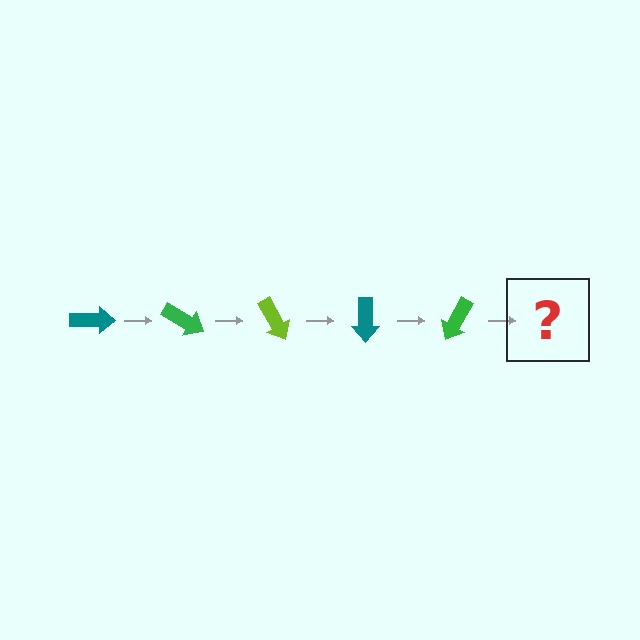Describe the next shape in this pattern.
It should be a lime arrow, rotated 150 degrees from the start.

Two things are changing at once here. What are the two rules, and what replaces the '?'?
The two rules are that it rotates 30 degrees each step and the color cycles through teal, green, and lime. The '?' should be a lime arrow, rotated 150 degrees from the start.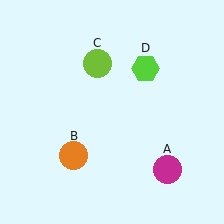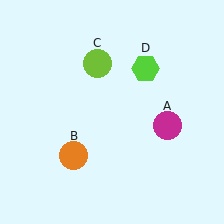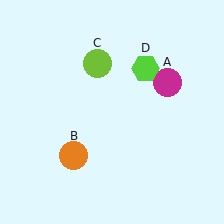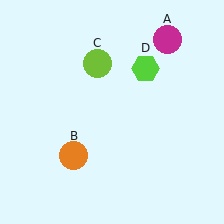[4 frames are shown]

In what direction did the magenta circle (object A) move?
The magenta circle (object A) moved up.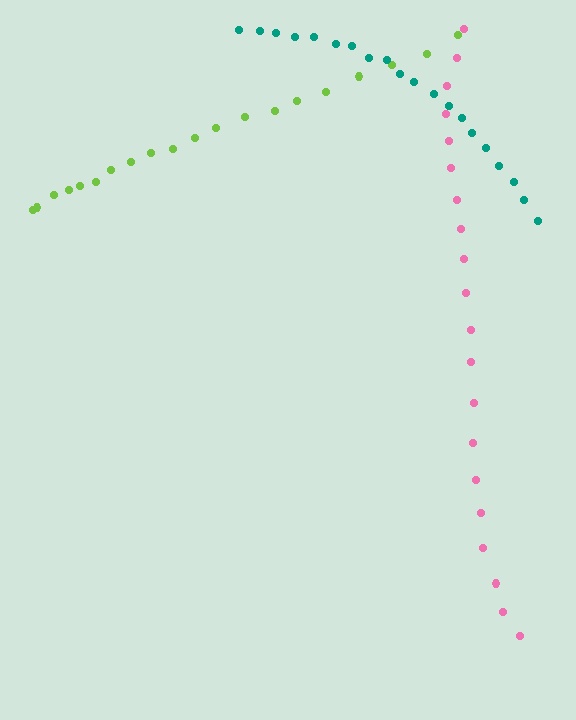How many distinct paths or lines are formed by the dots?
There are 3 distinct paths.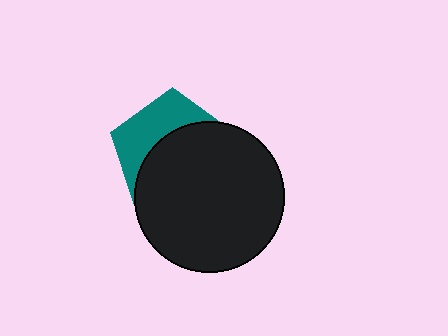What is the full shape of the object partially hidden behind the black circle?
The partially hidden object is a teal pentagon.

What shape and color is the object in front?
The object in front is a black circle.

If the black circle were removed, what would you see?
You would see the complete teal pentagon.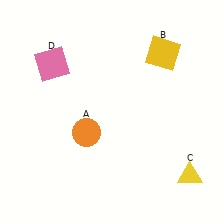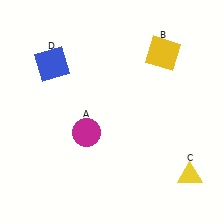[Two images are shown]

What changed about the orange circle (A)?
In Image 1, A is orange. In Image 2, it changed to magenta.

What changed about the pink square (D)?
In Image 1, D is pink. In Image 2, it changed to blue.